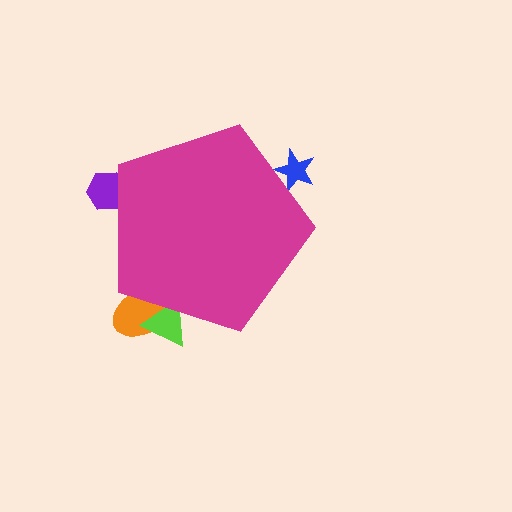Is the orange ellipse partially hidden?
Yes, the orange ellipse is partially hidden behind the magenta pentagon.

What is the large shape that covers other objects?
A magenta pentagon.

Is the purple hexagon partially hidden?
Yes, the purple hexagon is partially hidden behind the magenta pentagon.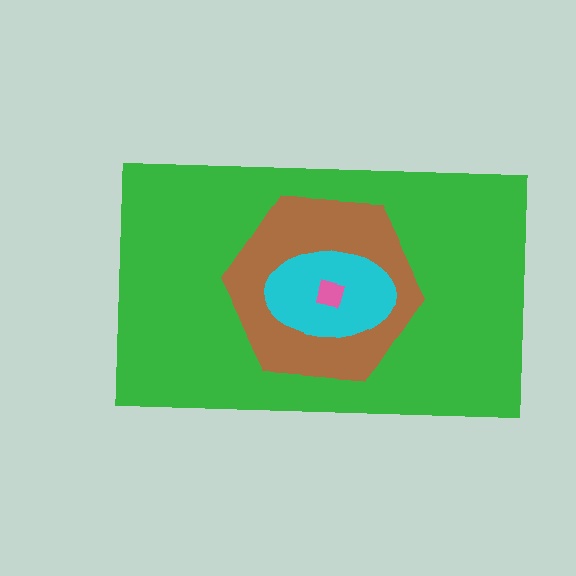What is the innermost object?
The pink square.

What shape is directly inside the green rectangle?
The brown hexagon.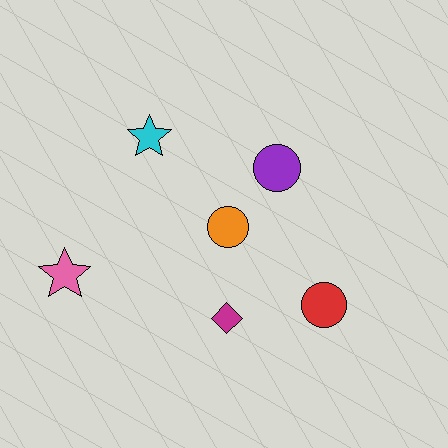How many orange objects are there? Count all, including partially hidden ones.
There is 1 orange object.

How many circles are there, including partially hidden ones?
There are 3 circles.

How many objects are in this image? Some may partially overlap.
There are 6 objects.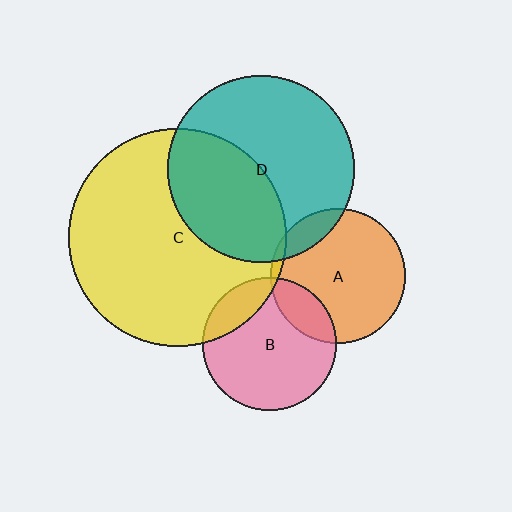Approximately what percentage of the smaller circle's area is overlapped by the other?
Approximately 5%.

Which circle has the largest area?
Circle C (yellow).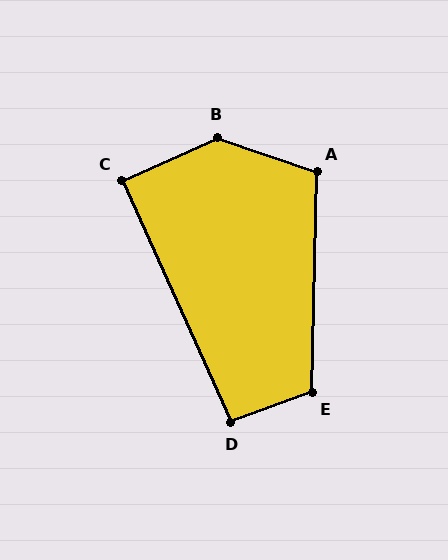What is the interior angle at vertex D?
Approximately 94 degrees (approximately right).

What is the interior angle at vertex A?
Approximately 108 degrees (obtuse).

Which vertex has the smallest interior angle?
C, at approximately 90 degrees.